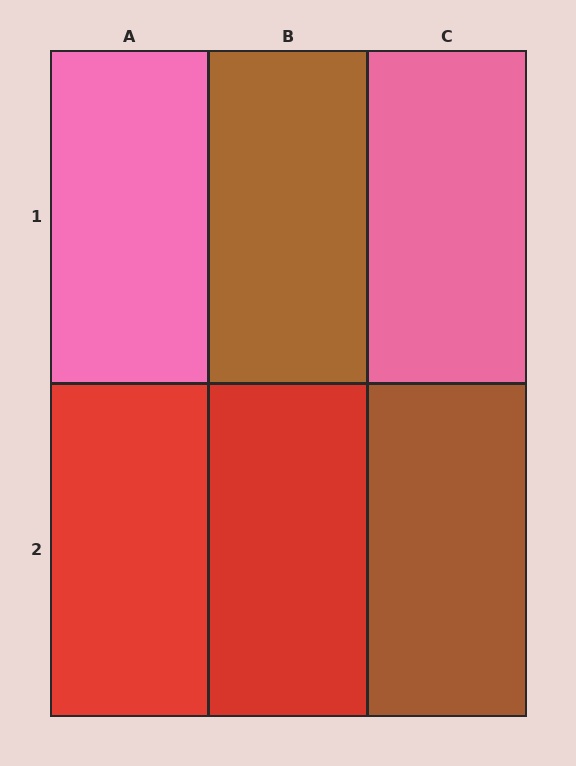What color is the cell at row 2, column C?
Brown.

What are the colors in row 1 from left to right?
Pink, brown, pink.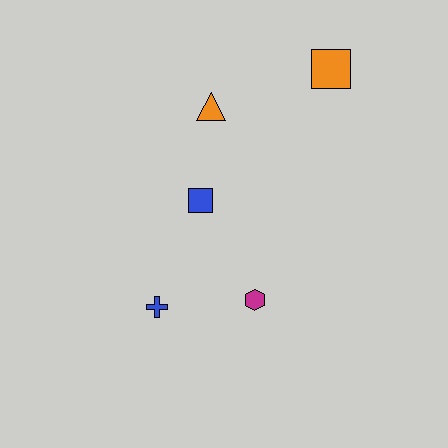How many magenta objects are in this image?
There is 1 magenta object.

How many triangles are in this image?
There is 1 triangle.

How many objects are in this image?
There are 5 objects.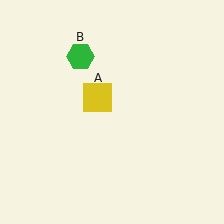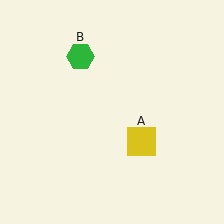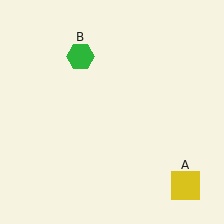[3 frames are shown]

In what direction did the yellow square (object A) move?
The yellow square (object A) moved down and to the right.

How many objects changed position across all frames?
1 object changed position: yellow square (object A).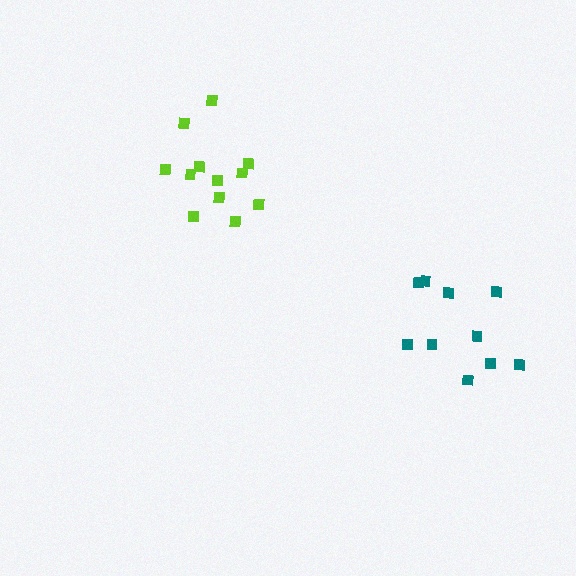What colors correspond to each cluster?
The clusters are colored: lime, teal.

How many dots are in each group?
Group 1: 12 dots, Group 2: 10 dots (22 total).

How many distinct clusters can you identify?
There are 2 distinct clusters.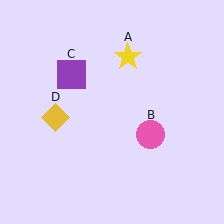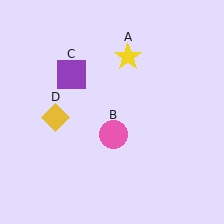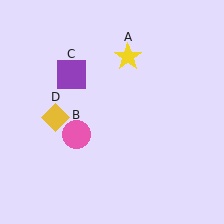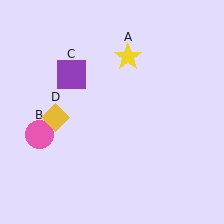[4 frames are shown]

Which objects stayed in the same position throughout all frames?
Yellow star (object A) and purple square (object C) and yellow diamond (object D) remained stationary.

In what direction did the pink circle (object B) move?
The pink circle (object B) moved left.